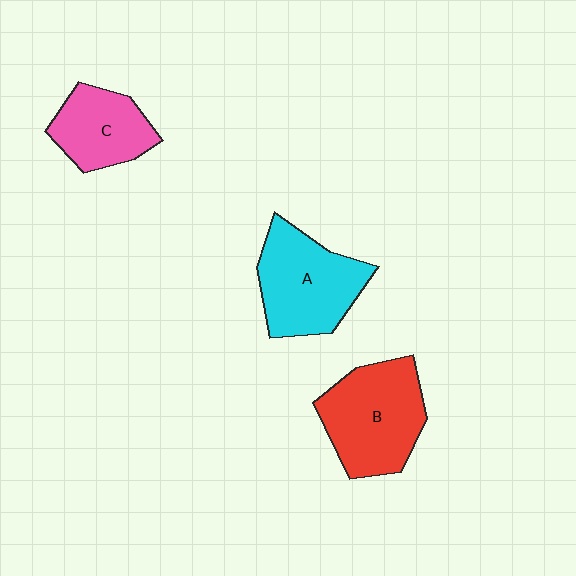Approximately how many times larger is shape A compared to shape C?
Approximately 1.4 times.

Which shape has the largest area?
Shape B (red).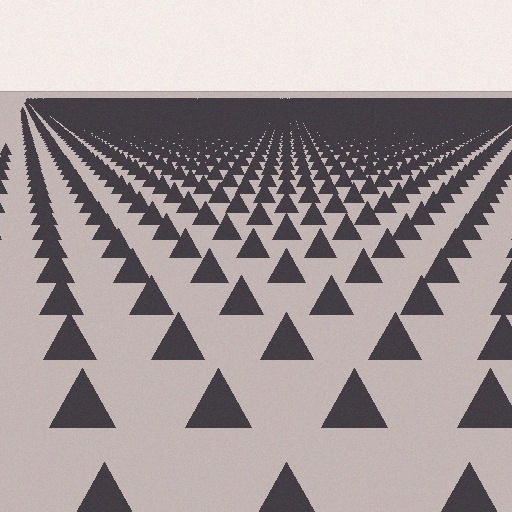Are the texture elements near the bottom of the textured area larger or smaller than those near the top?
Larger. Near the bottom, elements are closer to the viewer and appear at a bigger on-screen size.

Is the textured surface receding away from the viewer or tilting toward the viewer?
The surface is receding away from the viewer. Texture elements get smaller and denser toward the top.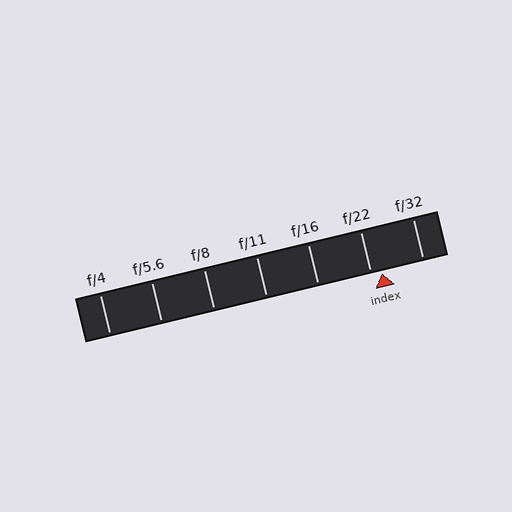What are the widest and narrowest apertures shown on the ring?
The widest aperture shown is f/4 and the narrowest is f/32.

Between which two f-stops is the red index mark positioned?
The index mark is between f/22 and f/32.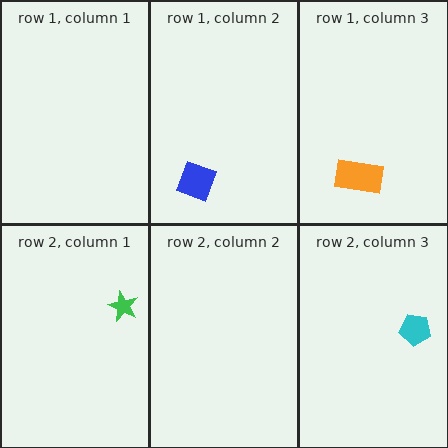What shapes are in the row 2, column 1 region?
The green star.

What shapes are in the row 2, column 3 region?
The cyan pentagon.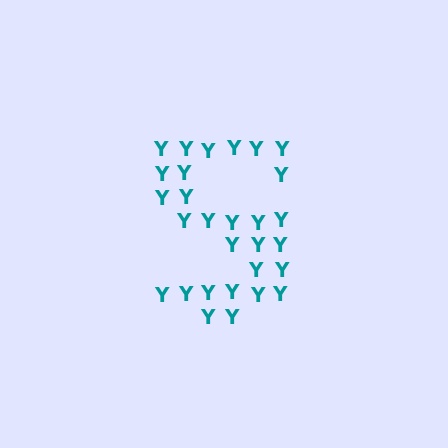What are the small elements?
The small elements are letter Y's.